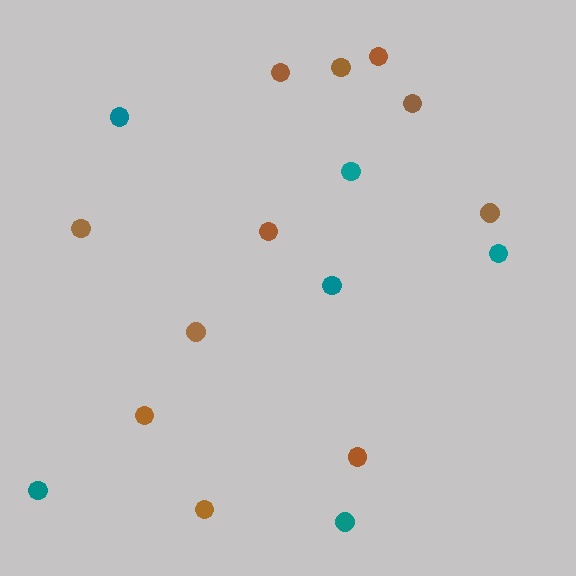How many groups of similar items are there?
There are 2 groups: one group of teal circles (6) and one group of brown circles (11).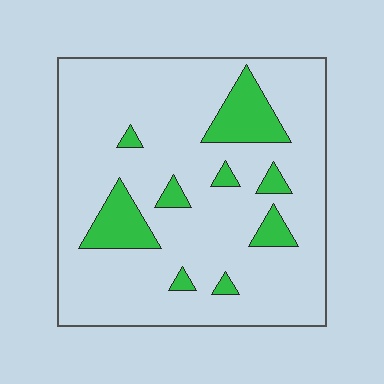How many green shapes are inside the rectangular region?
9.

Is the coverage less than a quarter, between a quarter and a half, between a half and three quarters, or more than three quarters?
Less than a quarter.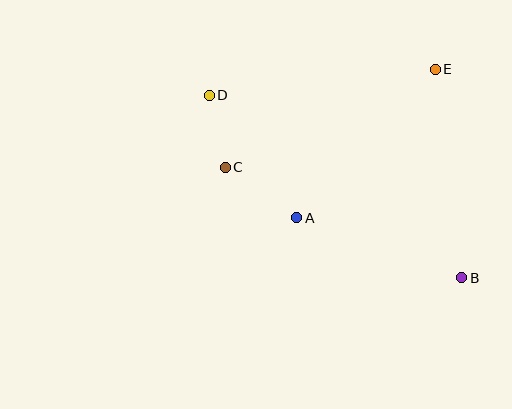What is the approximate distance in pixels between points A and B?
The distance between A and B is approximately 175 pixels.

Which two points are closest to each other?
Points C and D are closest to each other.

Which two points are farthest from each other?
Points B and D are farthest from each other.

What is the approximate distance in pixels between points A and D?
The distance between A and D is approximately 151 pixels.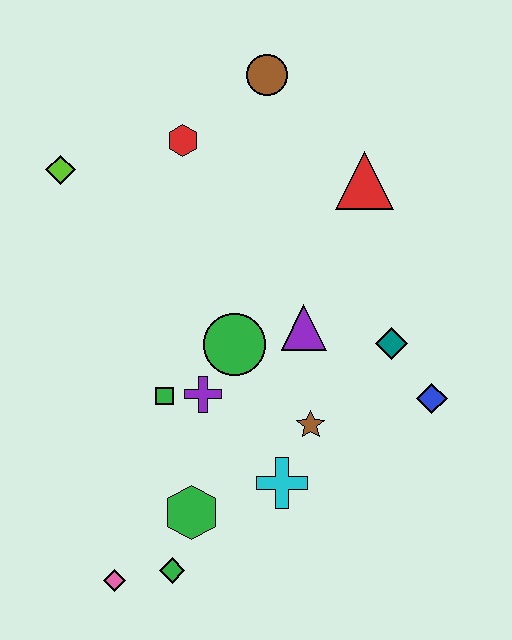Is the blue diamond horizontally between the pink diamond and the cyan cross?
No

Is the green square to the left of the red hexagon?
Yes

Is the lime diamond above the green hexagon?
Yes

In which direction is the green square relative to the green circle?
The green square is to the left of the green circle.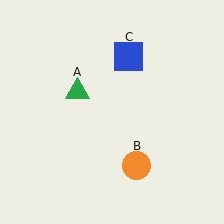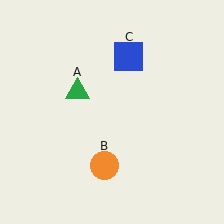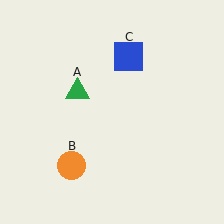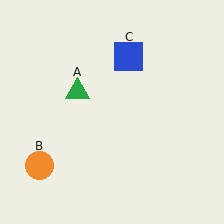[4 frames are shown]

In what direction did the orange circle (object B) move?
The orange circle (object B) moved left.